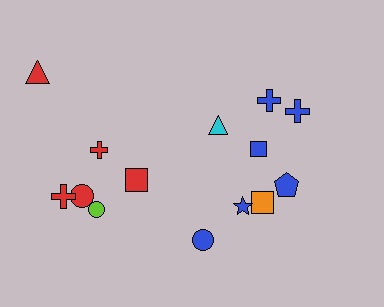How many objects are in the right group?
There are 8 objects.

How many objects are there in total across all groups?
There are 14 objects.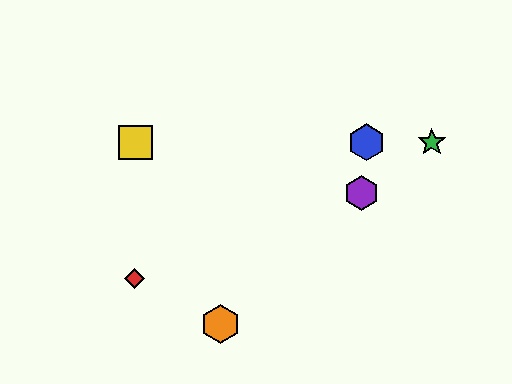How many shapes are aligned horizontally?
3 shapes (the blue hexagon, the green star, the yellow square) are aligned horizontally.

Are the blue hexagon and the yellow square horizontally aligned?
Yes, both are at y≈142.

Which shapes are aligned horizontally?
The blue hexagon, the green star, the yellow square are aligned horizontally.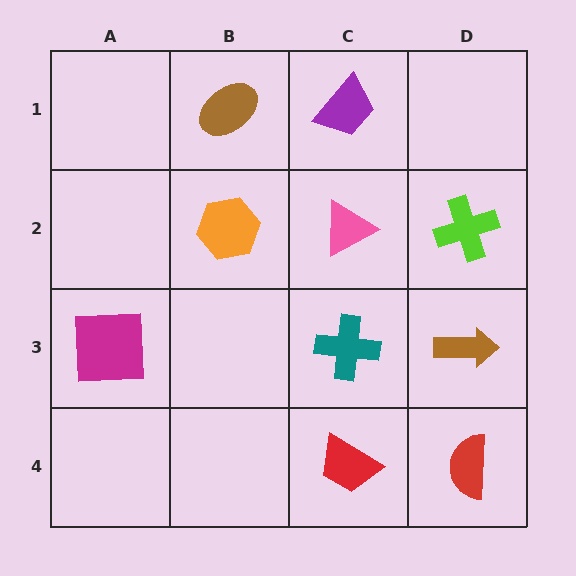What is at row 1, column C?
A purple trapezoid.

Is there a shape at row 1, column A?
No, that cell is empty.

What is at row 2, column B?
An orange hexagon.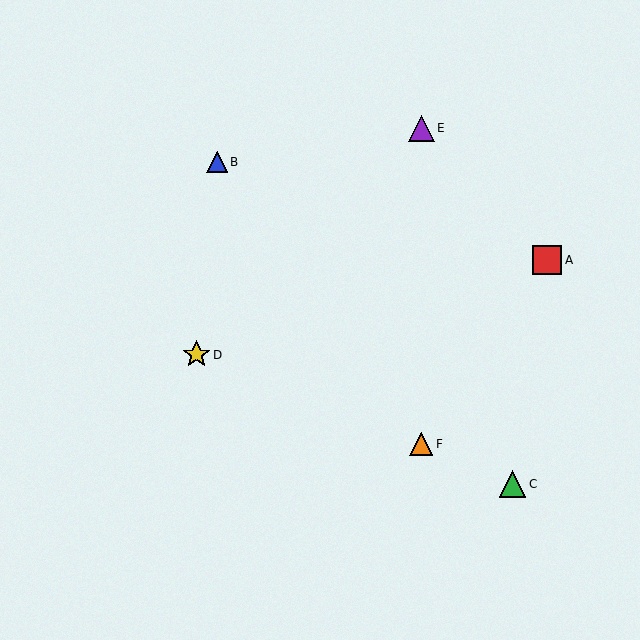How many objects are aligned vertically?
2 objects (E, F) are aligned vertically.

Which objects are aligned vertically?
Objects E, F are aligned vertically.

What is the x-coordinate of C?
Object C is at x≈512.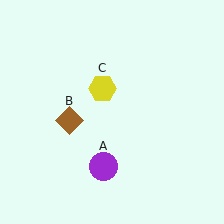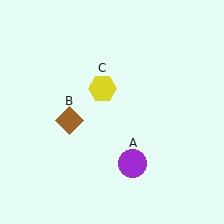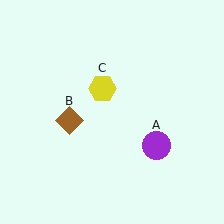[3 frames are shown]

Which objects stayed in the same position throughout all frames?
Brown diamond (object B) and yellow hexagon (object C) remained stationary.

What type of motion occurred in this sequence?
The purple circle (object A) rotated counterclockwise around the center of the scene.